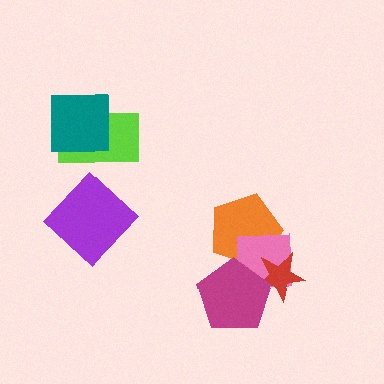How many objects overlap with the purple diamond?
0 objects overlap with the purple diamond.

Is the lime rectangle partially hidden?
Yes, it is partially covered by another shape.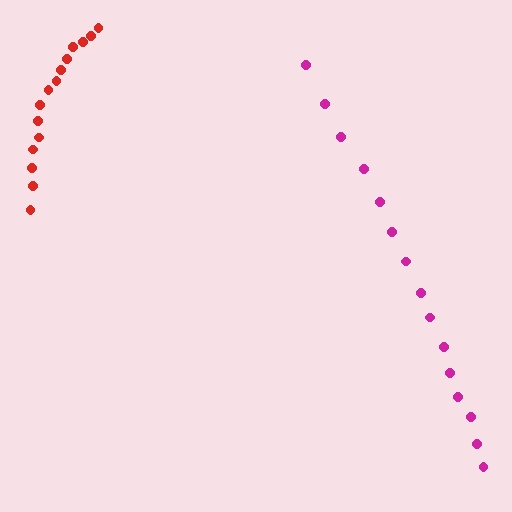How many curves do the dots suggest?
There are 2 distinct paths.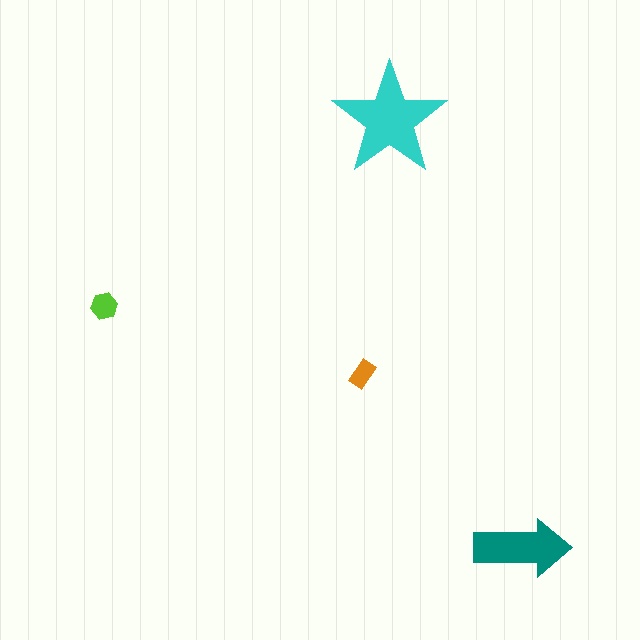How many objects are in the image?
There are 4 objects in the image.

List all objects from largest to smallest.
The cyan star, the teal arrow, the lime hexagon, the orange rectangle.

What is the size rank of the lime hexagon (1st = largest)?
3rd.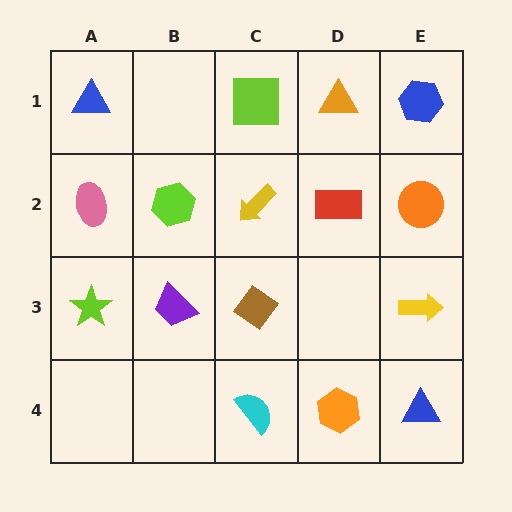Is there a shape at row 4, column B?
No, that cell is empty.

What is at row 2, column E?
An orange circle.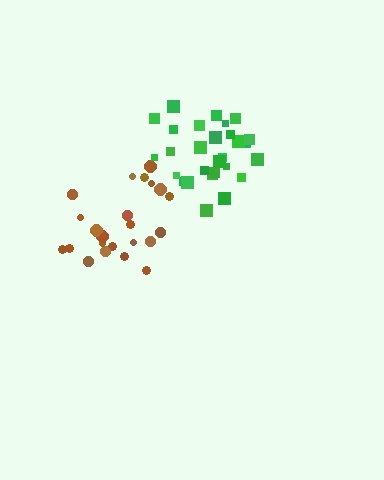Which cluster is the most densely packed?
Green.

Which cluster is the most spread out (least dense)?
Brown.